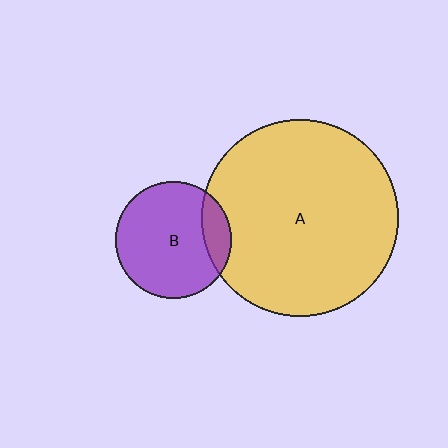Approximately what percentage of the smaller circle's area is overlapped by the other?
Approximately 15%.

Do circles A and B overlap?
Yes.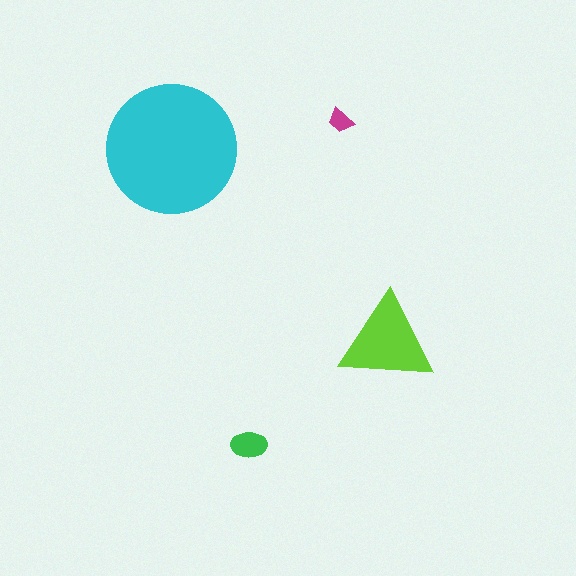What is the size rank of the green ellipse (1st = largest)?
3rd.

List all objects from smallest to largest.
The magenta trapezoid, the green ellipse, the lime triangle, the cyan circle.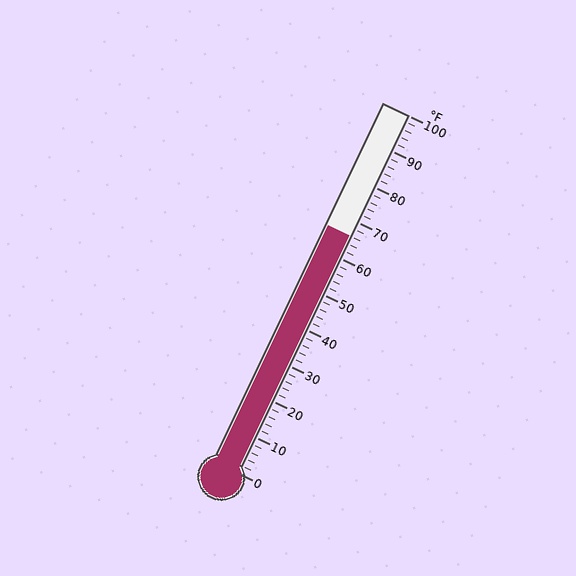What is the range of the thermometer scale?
The thermometer scale ranges from 0°F to 100°F.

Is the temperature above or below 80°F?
The temperature is below 80°F.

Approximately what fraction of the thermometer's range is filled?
The thermometer is filled to approximately 65% of its range.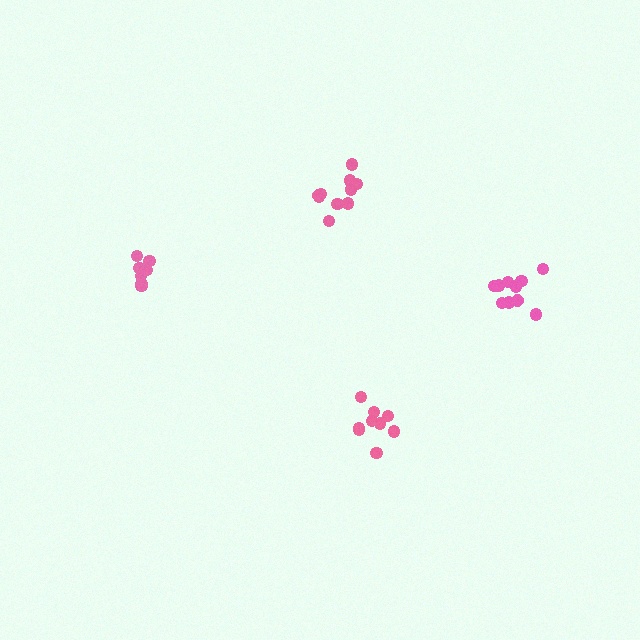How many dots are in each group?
Group 1: 10 dots, Group 2: 7 dots, Group 3: 9 dots, Group 4: 10 dots (36 total).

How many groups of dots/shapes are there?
There are 4 groups.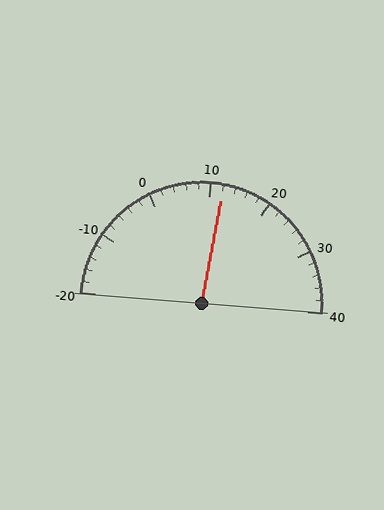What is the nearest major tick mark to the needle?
The nearest major tick mark is 10.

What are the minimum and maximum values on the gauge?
The gauge ranges from -20 to 40.